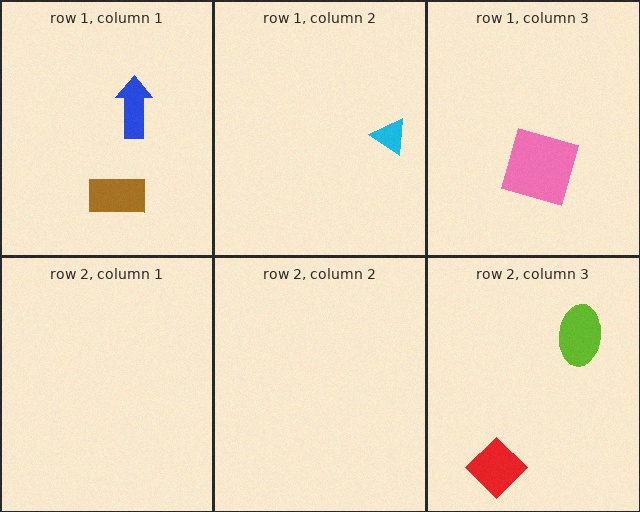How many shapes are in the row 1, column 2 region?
1.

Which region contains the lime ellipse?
The row 2, column 3 region.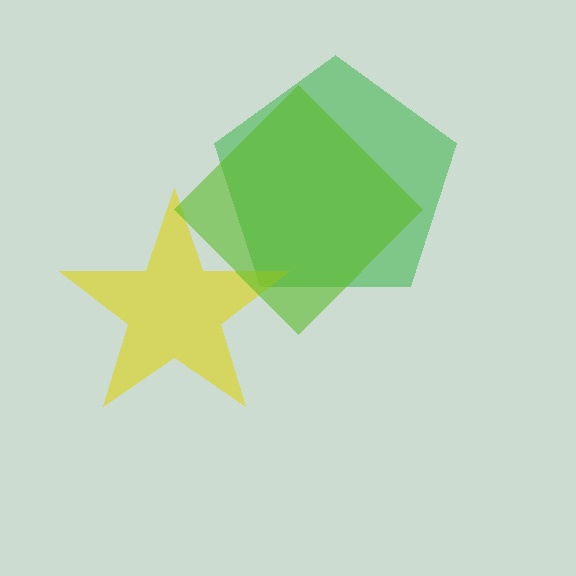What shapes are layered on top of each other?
The layered shapes are: a green pentagon, a yellow star, a lime diamond.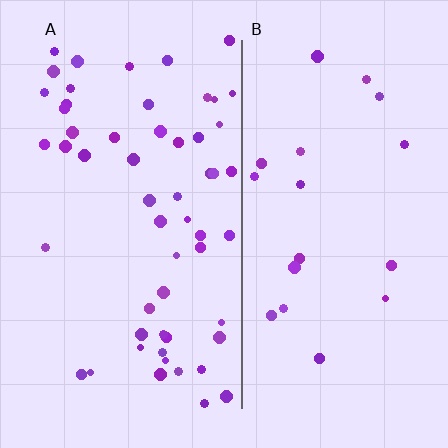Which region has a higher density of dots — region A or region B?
A (the left).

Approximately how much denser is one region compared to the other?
Approximately 2.9× — region A over region B.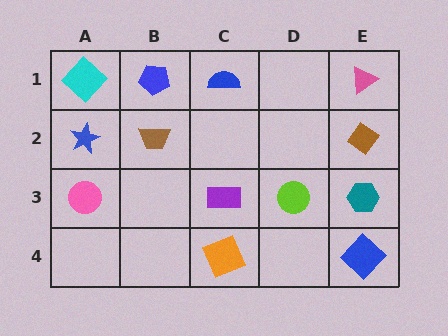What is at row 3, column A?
A pink circle.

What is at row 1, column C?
A blue semicircle.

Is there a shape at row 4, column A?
No, that cell is empty.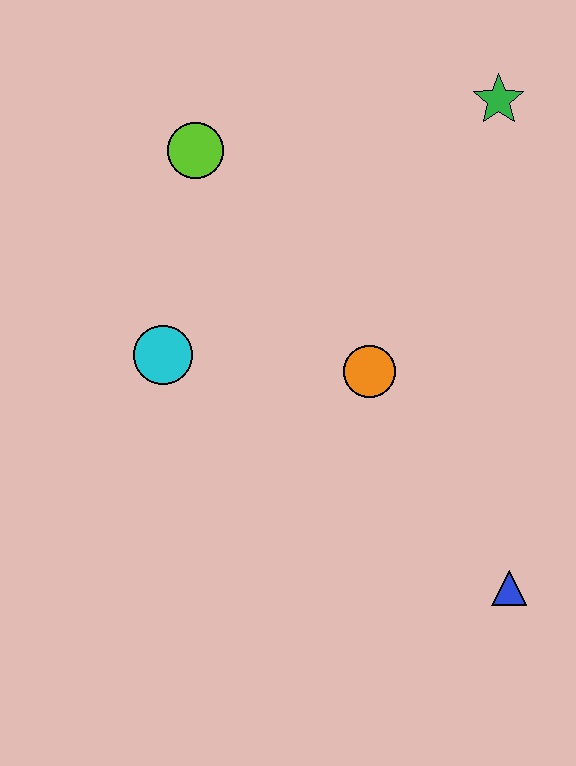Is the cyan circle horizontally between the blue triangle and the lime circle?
No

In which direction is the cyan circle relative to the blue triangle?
The cyan circle is to the left of the blue triangle.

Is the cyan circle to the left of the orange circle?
Yes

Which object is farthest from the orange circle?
The green star is farthest from the orange circle.